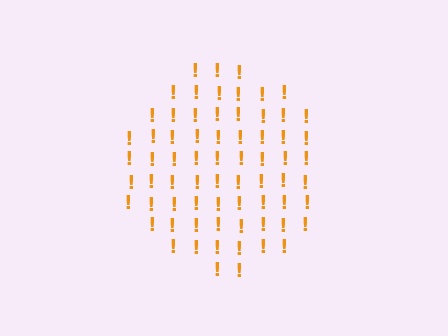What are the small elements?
The small elements are exclamation marks.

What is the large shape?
The large shape is a circle.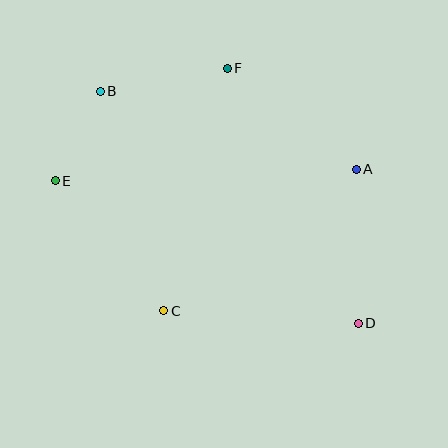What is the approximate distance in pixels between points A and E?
The distance between A and E is approximately 301 pixels.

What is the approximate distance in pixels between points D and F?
The distance between D and F is approximately 287 pixels.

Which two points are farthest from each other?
Points B and D are farthest from each other.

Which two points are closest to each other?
Points B and E are closest to each other.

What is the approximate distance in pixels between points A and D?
The distance between A and D is approximately 154 pixels.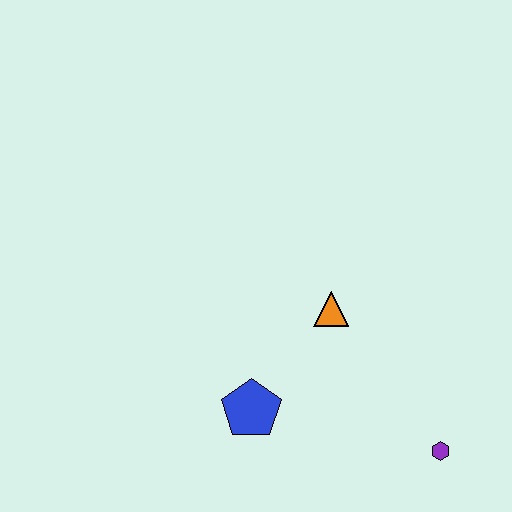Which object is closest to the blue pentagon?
The orange triangle is closest to the blue pentagon.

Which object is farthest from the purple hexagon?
The blue pentagon is farthest from the purple hexagon.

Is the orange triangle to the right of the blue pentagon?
Yes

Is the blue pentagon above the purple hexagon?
Yes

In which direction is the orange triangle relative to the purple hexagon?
The orange triangle is above the purple hexagon.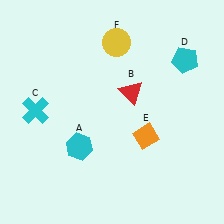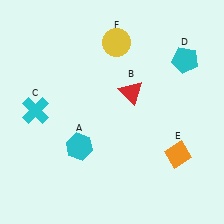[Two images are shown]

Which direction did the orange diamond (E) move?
The orange diamond (E) moved right.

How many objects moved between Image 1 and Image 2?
1 object moved between the two images.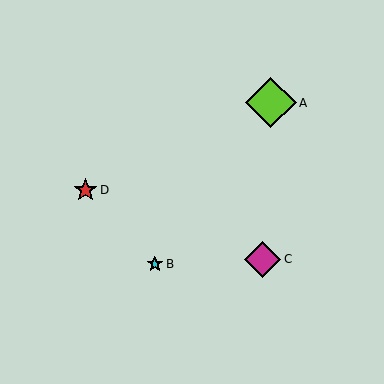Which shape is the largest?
The lime diamond (labeled A) is the largest.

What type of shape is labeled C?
Shape C is a magenta diamond.